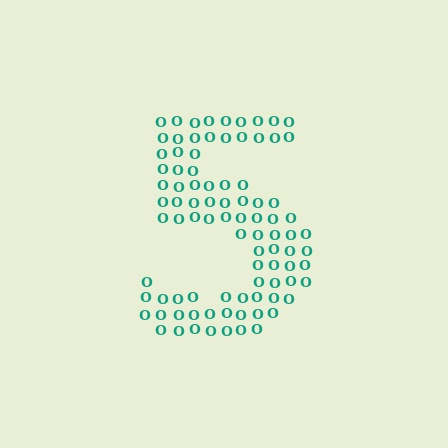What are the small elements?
The small elements are letter O's.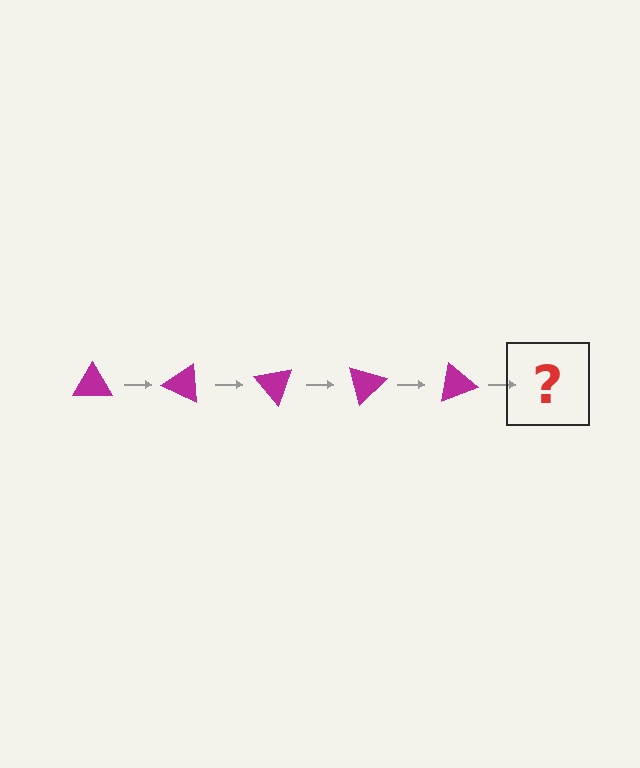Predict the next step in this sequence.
The next step is a magenta triangle rotated 125 degrees.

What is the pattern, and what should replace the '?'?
The pattern is that the triangle rotates 25 degrees each step. The '?' should be a magenta triangle rotated 125 degrees.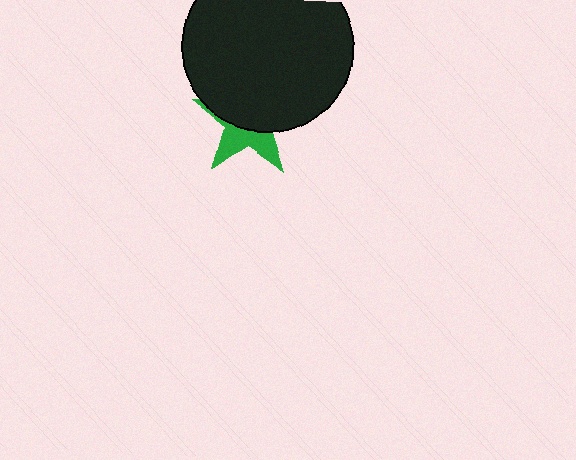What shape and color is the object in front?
The object in front is a black circle.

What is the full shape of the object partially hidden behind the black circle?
The partially hidden object is a green star.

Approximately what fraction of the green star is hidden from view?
Roughly 61% of the green star is hidden behind the black circle.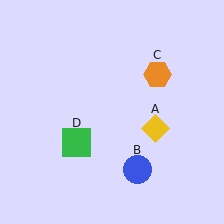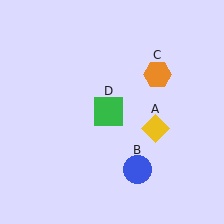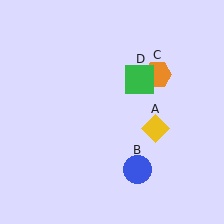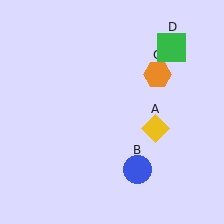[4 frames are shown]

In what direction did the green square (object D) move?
The green square (object D) moved up and to the right.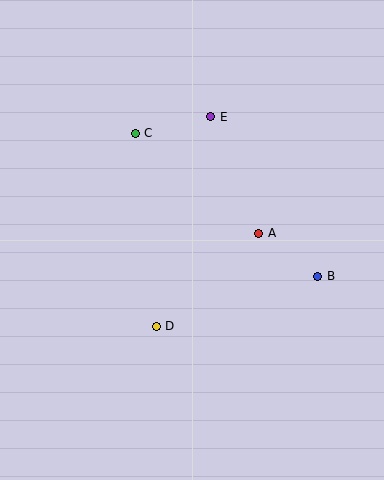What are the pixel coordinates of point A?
Point A is at (259, 233).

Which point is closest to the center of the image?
Point A at (259, 233) is closest to the center.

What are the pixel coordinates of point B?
Point B is at (318, 276).